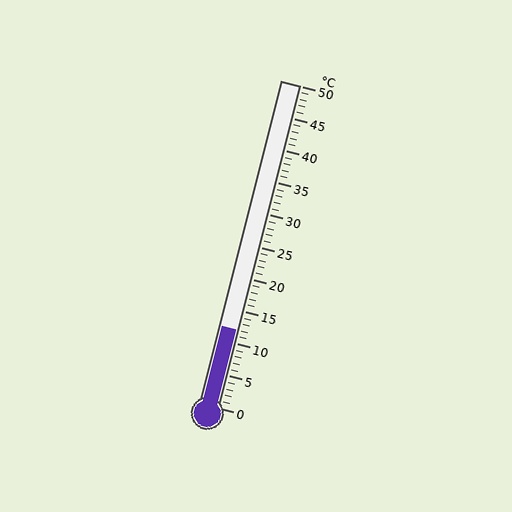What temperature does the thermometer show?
The thermometer shows approximately 12°C.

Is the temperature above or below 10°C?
The temperature is above 10°C.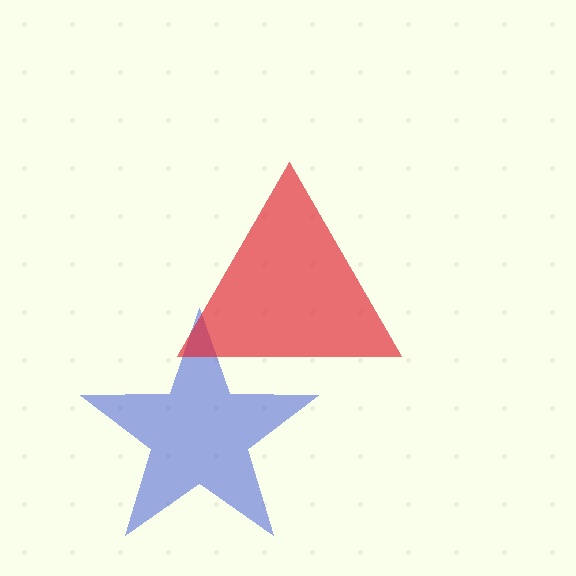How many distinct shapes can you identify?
There are 2 distinct shapes: a blue star, a red triangle.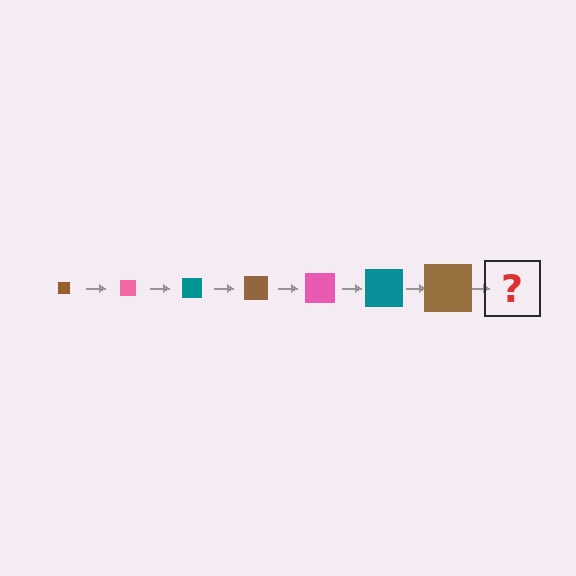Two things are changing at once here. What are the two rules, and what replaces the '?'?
The two rules are that the square grows larger each step and the color cycles through brown, pink, and teal. The '?' should be a pink square, larger than the previous one.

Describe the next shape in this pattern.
It should be a pink square, larger than the previous one.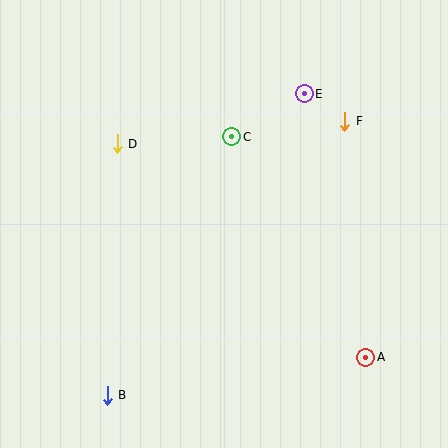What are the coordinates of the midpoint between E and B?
The midpoint between E and B is at (206, 245).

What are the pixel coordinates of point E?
Point E is at (304, 94).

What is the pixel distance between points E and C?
The distance between E and C is 84 pixels.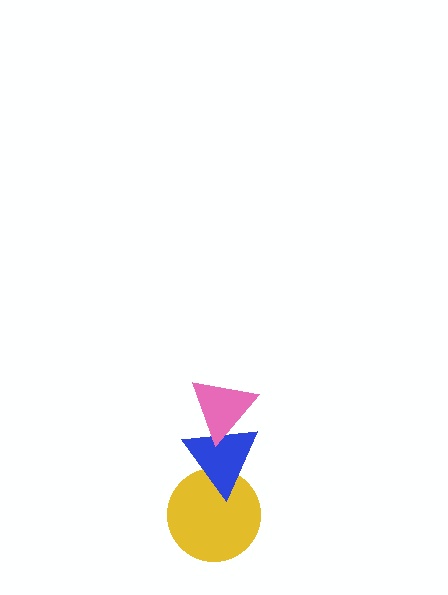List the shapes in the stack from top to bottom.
From top to bottom: the pink triangle, the blue triangle, the yellow circle.